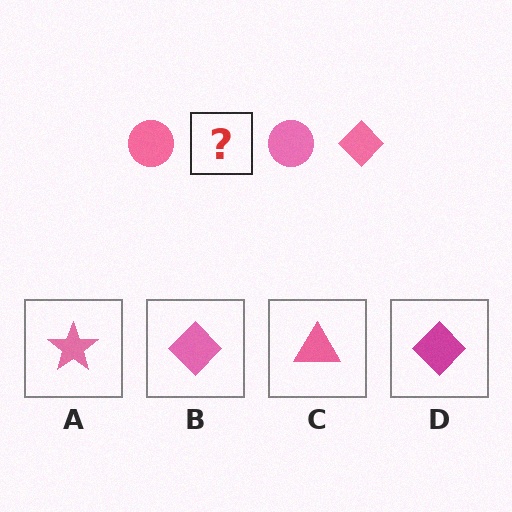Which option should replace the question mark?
Option B.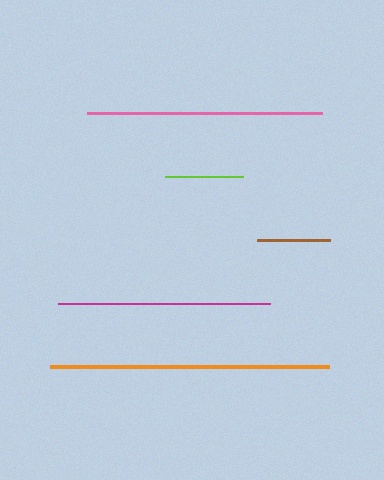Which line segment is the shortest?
The brown line is the shortest at approximately 72 pixels.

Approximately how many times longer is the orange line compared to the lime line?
The orange line is approximately 3.6 times the length of the lime line.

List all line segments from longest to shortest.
From longest to shortest: orange, pink, magenta, lime, brown.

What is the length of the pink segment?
The pink segment is approximately 235 pixels long.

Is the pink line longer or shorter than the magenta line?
The pink line is longer than the magenta line.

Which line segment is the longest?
The orange line is the longest at approximately 279 pixels.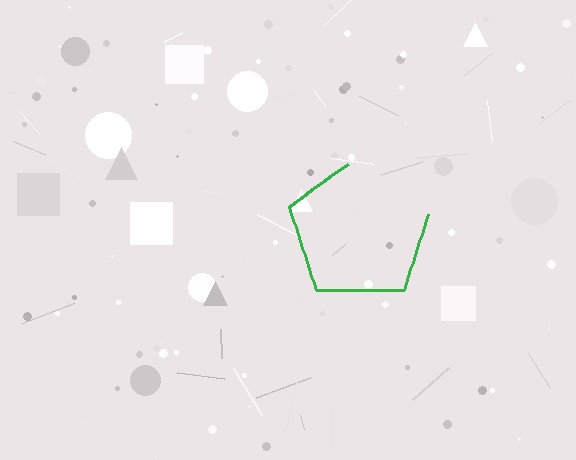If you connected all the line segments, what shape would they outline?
They would outline a pentagon.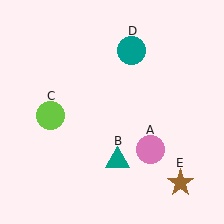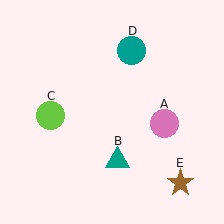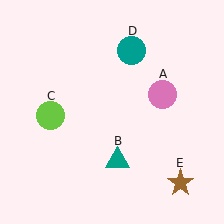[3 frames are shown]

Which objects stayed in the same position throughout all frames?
Teal triangle (object B) and lime circle (object C) and teal circle (object D) and brown star (object E) remained stationary.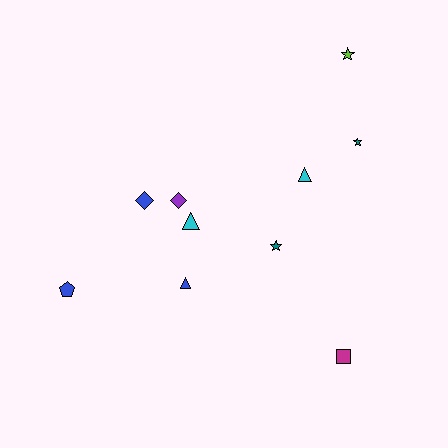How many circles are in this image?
There are no circles.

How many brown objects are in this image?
There are no brown objects.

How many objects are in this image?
There are 10 objects.